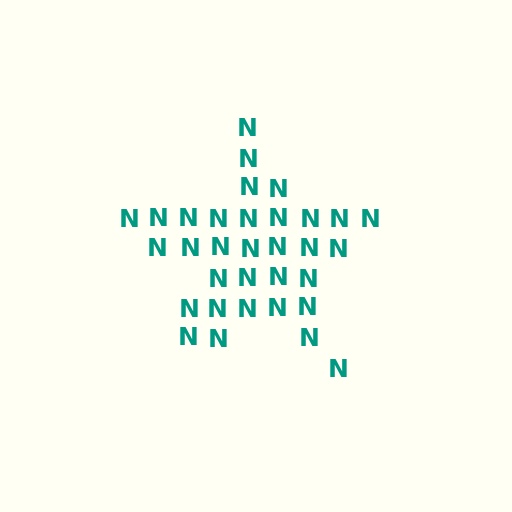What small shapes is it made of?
It is made of small letter N's.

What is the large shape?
The large shape is a star.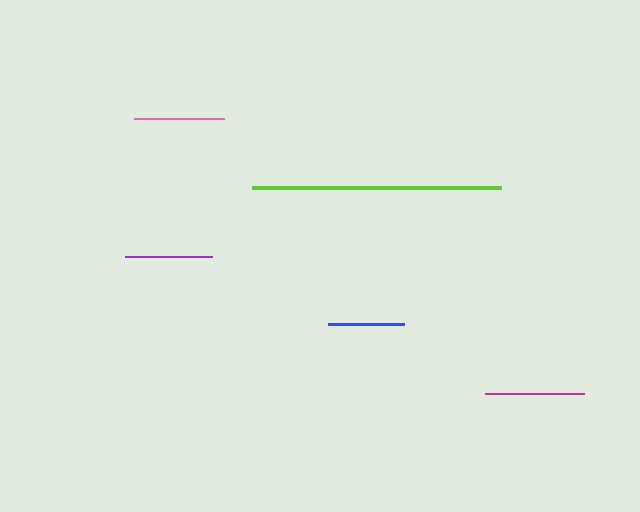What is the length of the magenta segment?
The magenta segment is approximately 99 pixels long.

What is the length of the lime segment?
The lime segment is approximately 248 pixels long.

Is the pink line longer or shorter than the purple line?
The pink line is longer than the purple line.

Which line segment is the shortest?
The blue line is the shortest at approximately 76 pixels.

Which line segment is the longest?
The lime line is the longest at approximately 248 pixels.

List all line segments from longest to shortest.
From longest to shortest: lime, magenta, pink, purple, blue.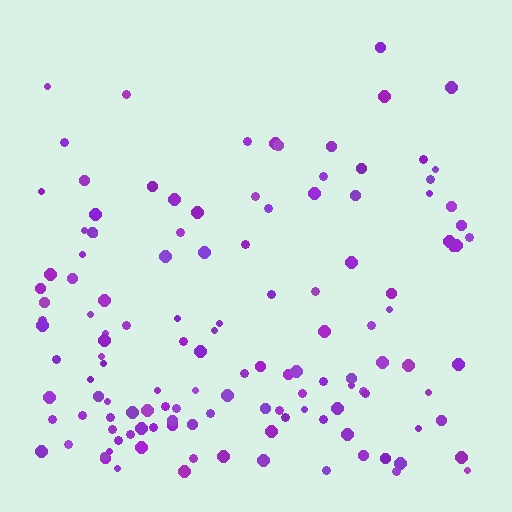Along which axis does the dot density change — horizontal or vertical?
Vertical.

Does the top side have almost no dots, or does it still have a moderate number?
Still a moderate number, just noticeably fewer than the bottom.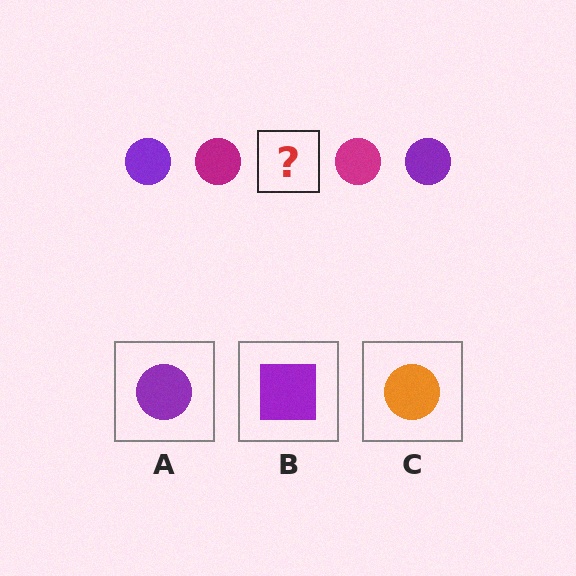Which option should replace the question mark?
Option A.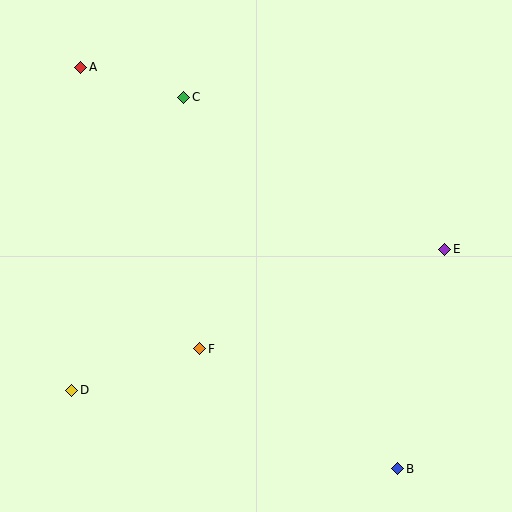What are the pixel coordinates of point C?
Point C is at (184, 97).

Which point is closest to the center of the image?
Point F at (200, 349) is closest to the center.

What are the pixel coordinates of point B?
Point B is at (398, 469).